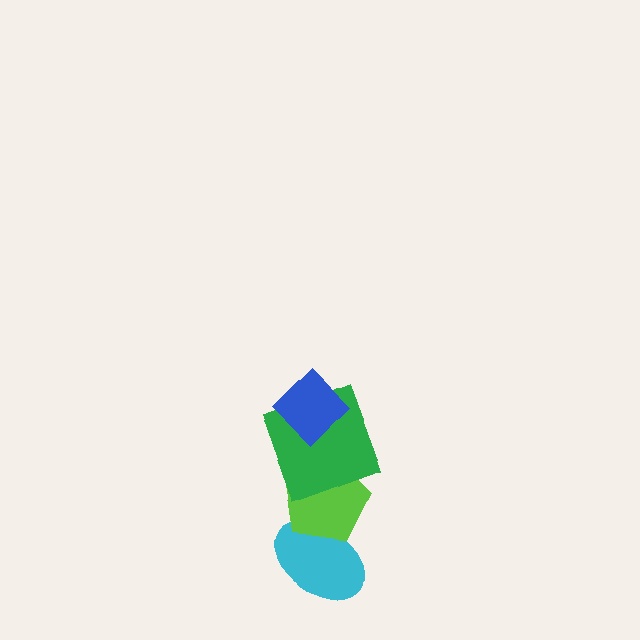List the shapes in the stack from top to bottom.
From top to bottom: the blue diamond, the green square, the lime pentagon, the cyan ellipse.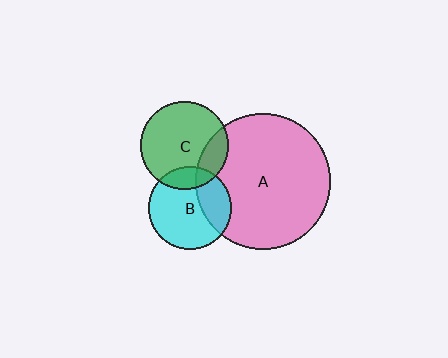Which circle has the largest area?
Circle A (pink).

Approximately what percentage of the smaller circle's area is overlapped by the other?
Approximately 30%.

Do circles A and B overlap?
Yes.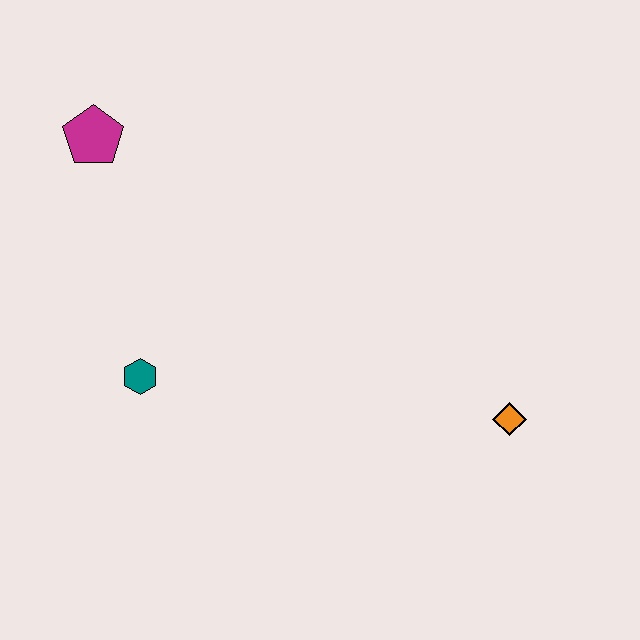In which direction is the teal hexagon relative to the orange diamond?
The teal hexagon is to the left of the orange diamond.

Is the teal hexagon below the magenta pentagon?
Yes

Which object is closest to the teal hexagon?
The magenta pentagon is closest to the teal hexagon.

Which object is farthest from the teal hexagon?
The orange diamond is farthest from the teal hexagon.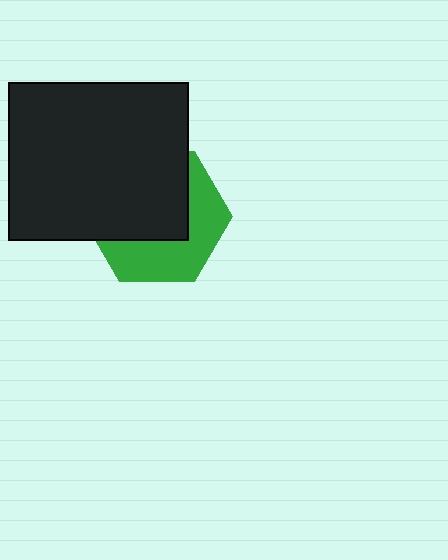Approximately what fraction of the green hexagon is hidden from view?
Roughly 56% of the green hexagon is hidden behind the black rectangle.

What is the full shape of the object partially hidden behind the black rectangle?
The partially hidden object is a green hexagon.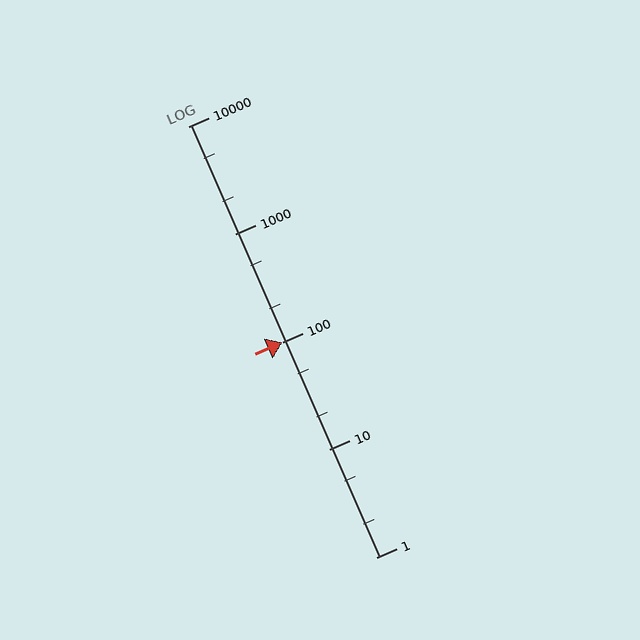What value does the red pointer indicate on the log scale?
The pointer indicates approximately 100.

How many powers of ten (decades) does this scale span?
The scale spans 4 decades, from 1 to 10000.